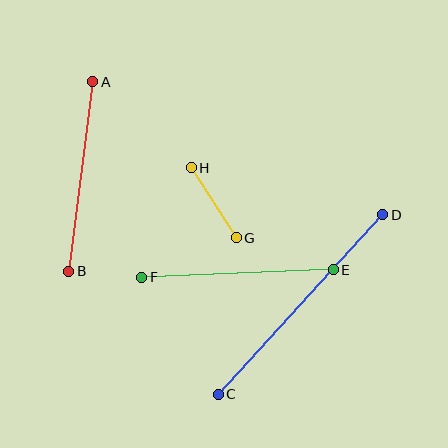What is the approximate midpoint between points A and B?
The midpoint is at approximately (81, 177) pixels.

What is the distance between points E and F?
The distance is approximately 192 pixels.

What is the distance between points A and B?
The distance is approximately 191 pixels.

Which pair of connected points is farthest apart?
Points C and D are farthest apart.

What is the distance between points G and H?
The distance is approximately 83 pixels.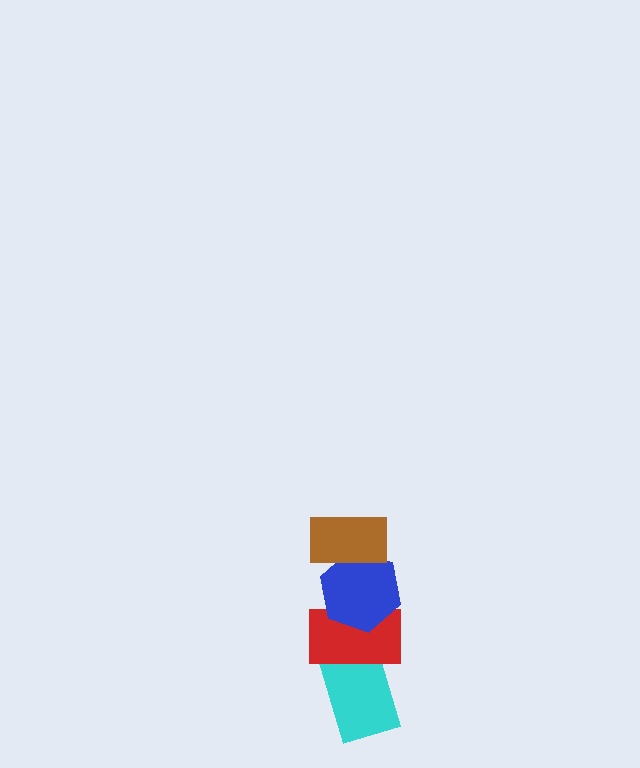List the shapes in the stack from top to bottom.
From top to bottom: the brown rectangle, the blue hexagon, the red rectangle, the cyan rectangle.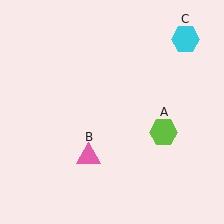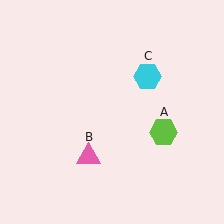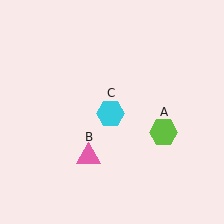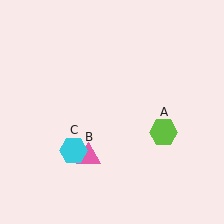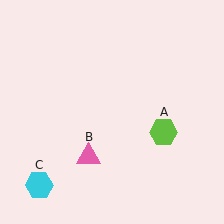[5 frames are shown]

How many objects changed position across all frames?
1 object changed position: cyan hexagon (object C).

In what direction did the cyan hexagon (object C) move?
The cyan hexagon (object C) moved down and to the left.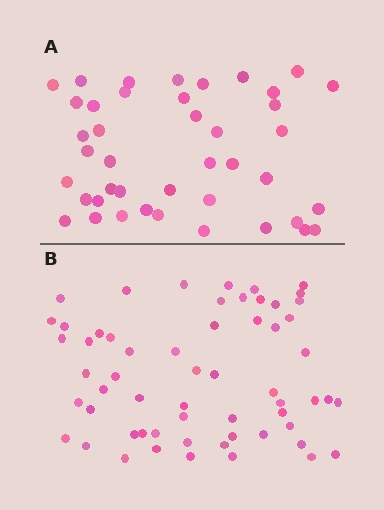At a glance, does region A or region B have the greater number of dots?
Region B (the bottom region) has more dots.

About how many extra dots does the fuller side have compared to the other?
Region B has approximately 15 more dots than region A.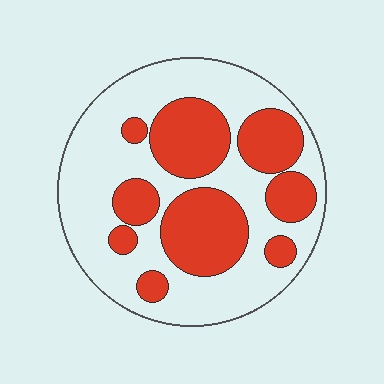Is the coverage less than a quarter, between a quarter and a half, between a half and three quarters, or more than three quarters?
Between a quarter and a half.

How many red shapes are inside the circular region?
9.